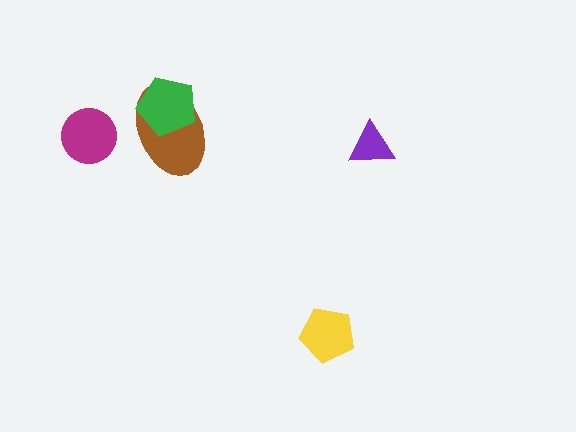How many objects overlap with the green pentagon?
1 object overlaps with the green pentagon.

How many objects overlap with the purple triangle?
0 objects overlap with the purple triangle.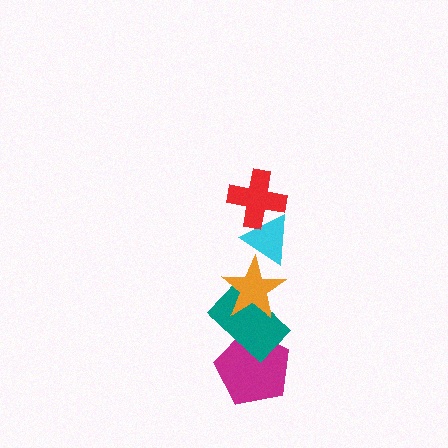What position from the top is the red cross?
The red cross is 1st from the top.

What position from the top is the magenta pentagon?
The magenta pentagon is 5th from the top.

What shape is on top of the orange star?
The cyan triangle is on top of the orange star.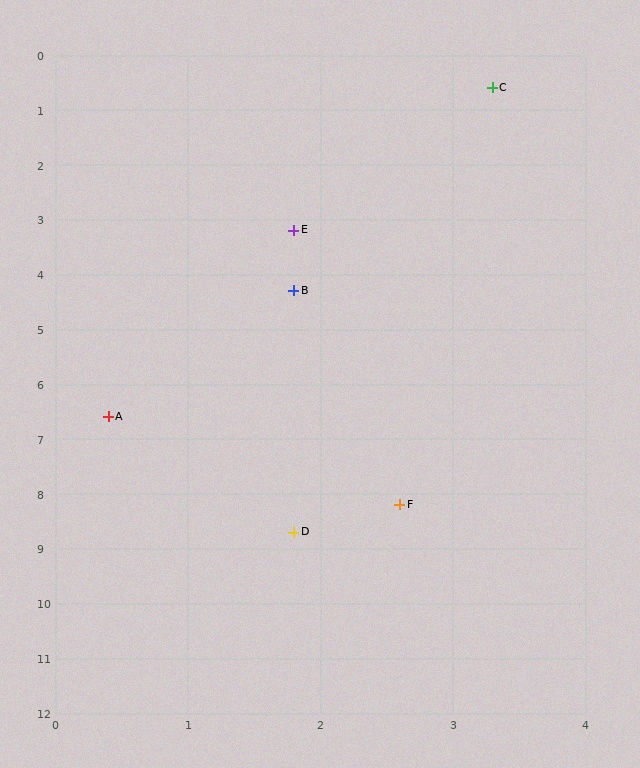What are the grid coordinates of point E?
Point E is at approximately (1.8, 3.2).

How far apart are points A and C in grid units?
Points A and C are about 6.7 grid units apart.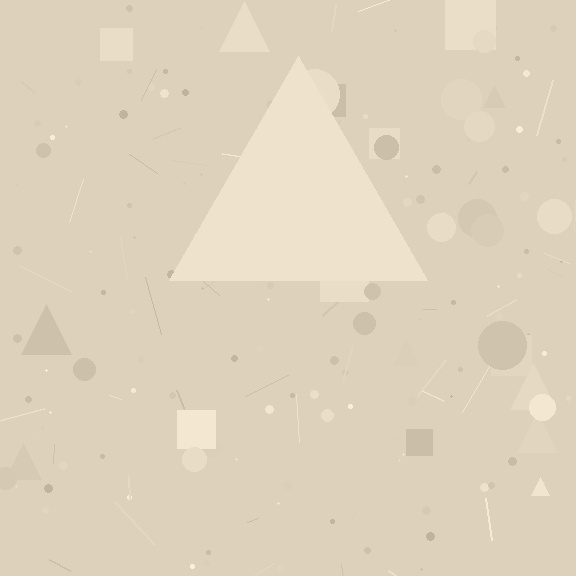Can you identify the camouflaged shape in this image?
The camouflaged shape is a triangle.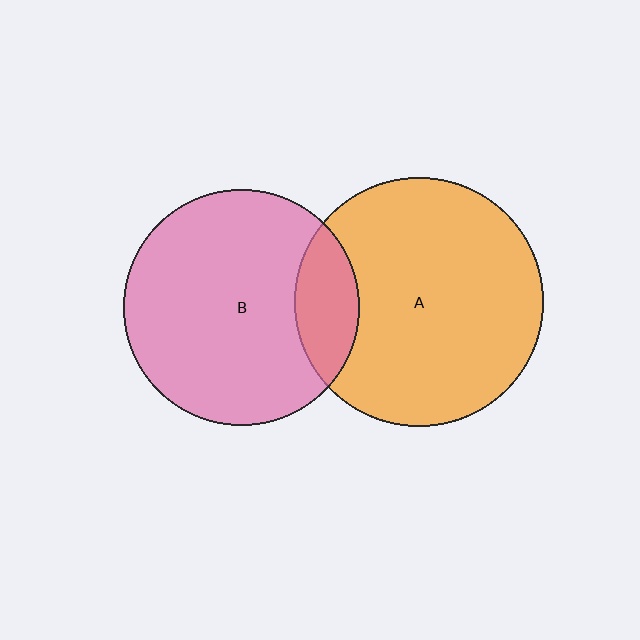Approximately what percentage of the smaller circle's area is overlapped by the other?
Approximately 15%.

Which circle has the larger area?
Circle A (orange).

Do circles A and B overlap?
Yes.